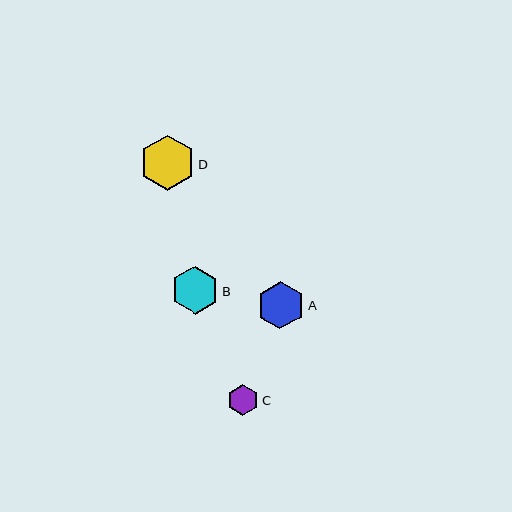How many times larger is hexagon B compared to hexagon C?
Hexagon B is approximately 1.5 times the size of hexagon C.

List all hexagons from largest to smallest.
From largest to smallest: D, A, B, C.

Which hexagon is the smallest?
Hexagon C is the smallest with a size of approximately 32 pixels.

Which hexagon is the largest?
Hexagon D is the largest with a size of approximately 55 pixels.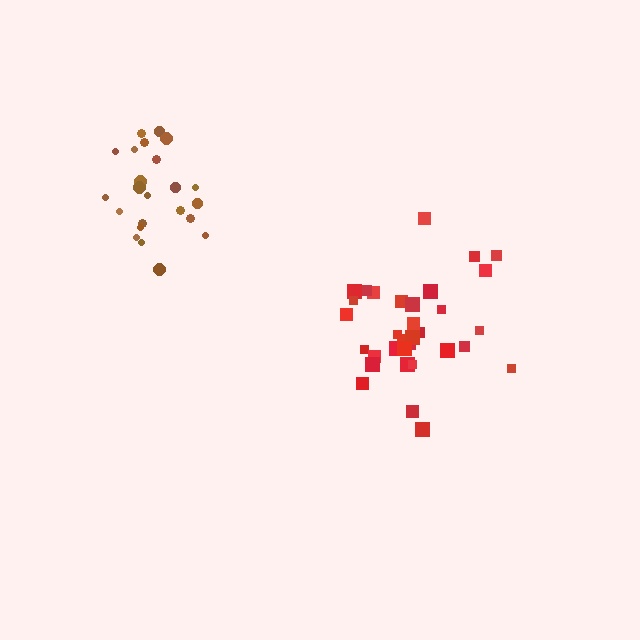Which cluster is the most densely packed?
Brown.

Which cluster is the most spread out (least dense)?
Red.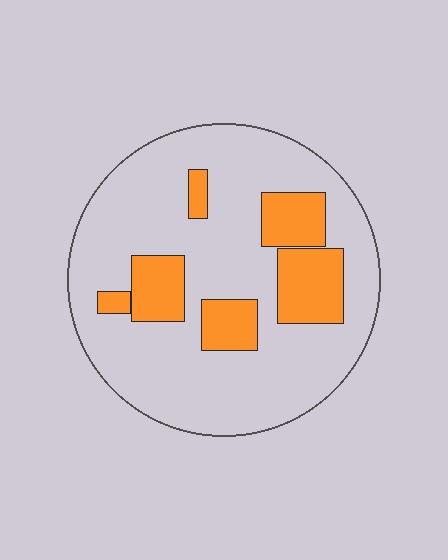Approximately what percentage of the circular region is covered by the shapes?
Approximately 20%.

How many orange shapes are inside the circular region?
6.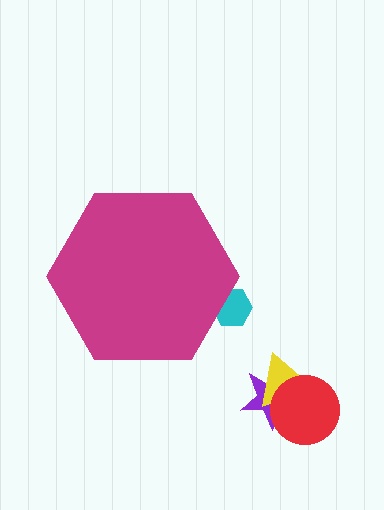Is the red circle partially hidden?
No, the red circle is fully visible.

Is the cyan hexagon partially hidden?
Yes, the cyan hexagon is partially hidden behind the magenta hexagon.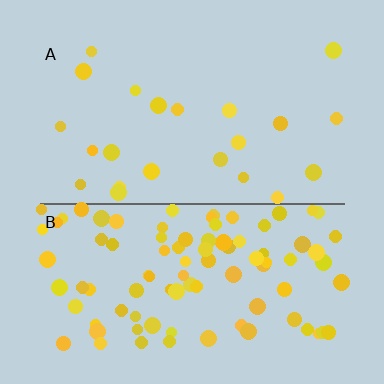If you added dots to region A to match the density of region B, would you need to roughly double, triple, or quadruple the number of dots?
Approximately quadruple.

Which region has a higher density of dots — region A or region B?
B (the bottom).